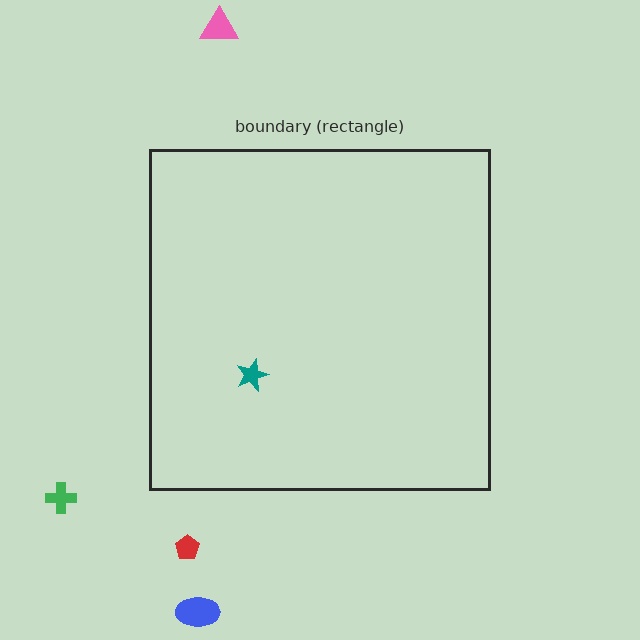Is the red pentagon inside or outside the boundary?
Outside.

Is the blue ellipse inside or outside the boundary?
Outside.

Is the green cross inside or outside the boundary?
Outside.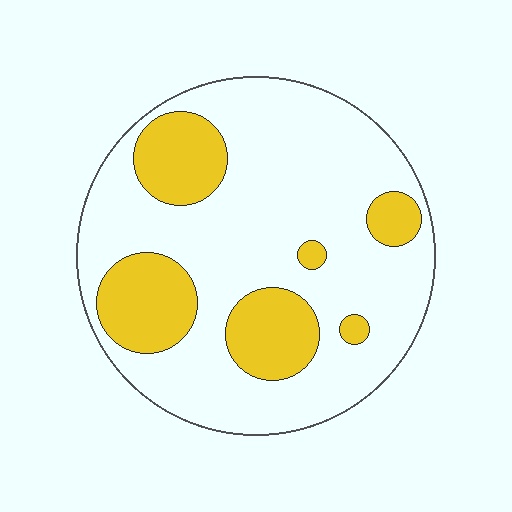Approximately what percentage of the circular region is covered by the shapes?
Approximately 25%.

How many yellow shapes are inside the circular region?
6.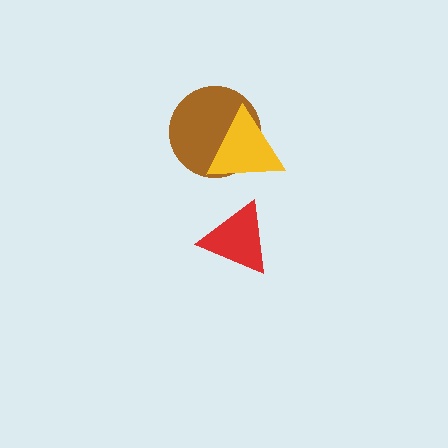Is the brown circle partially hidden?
Yes, it is partially covered by another shape.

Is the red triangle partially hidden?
No, no other shape covers it.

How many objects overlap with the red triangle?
0 objects overlap with the red triangle.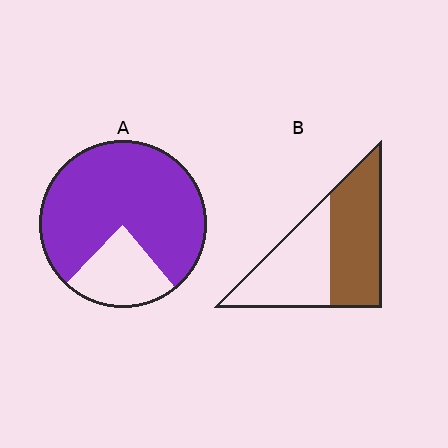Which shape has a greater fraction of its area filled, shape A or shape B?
Shape A.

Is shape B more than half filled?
Roughly half.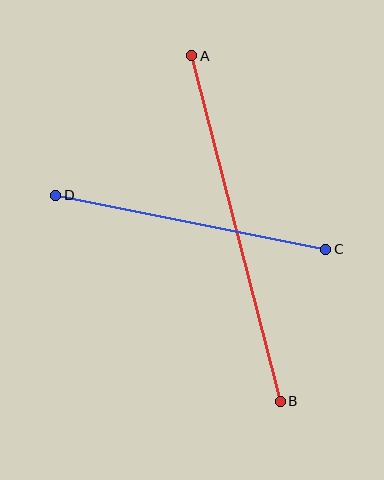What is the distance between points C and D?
The distance is approximately 275 pixels.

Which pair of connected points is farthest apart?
Points A and B are farthest apart.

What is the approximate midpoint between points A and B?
The midpoint is at approximately (236, 228) pixels.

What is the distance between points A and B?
The distance is approximately 357 pixels.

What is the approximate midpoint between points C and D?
The midpoint is at approximately (191, 222) pixels.